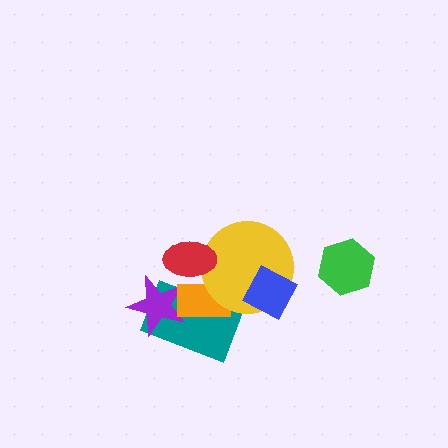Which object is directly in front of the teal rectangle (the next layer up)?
The purple star is directly in front of the teal rectangle.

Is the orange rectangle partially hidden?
Yes, it is partially covered by another shape.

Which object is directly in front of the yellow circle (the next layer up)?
The blue diamond is directly in front of the yellow circle.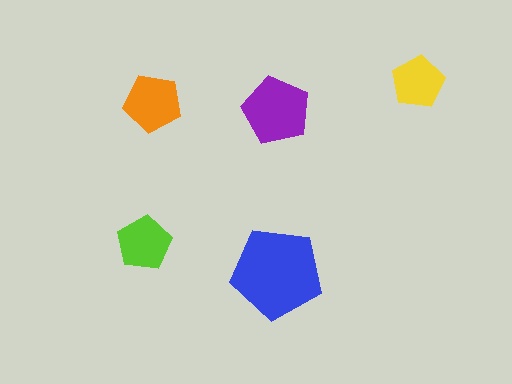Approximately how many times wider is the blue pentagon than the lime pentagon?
About 1.5 times wider.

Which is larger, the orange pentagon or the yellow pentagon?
The orange one.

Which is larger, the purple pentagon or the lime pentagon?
The purple one.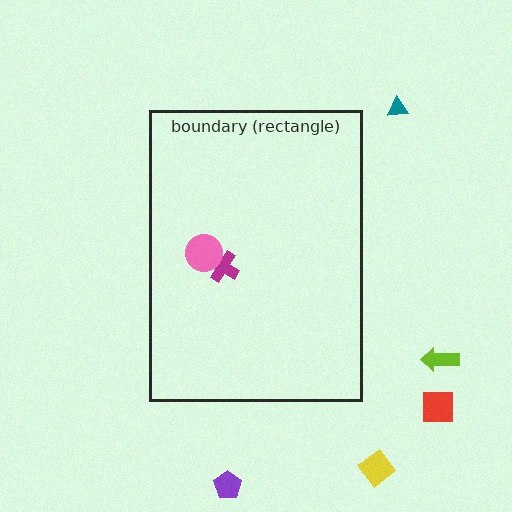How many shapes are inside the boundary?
2 inside, 5 outside.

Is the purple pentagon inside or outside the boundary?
Outside.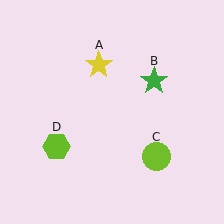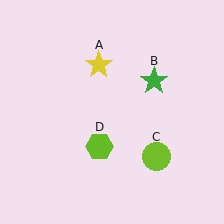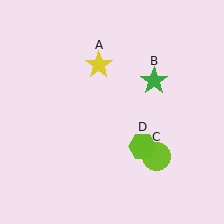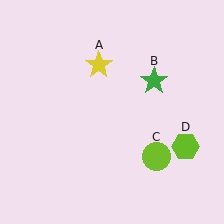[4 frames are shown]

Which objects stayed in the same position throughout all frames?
Yellow star (object A) and green star (object B) and lime circle (object C) remained stationary.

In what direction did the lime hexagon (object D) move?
The lime hexagon (object D) moved right.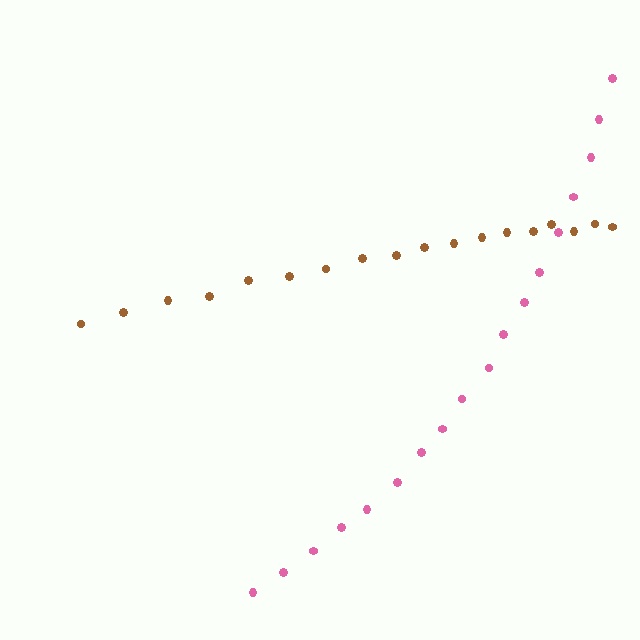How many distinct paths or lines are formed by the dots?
There are 2 distinct paths.